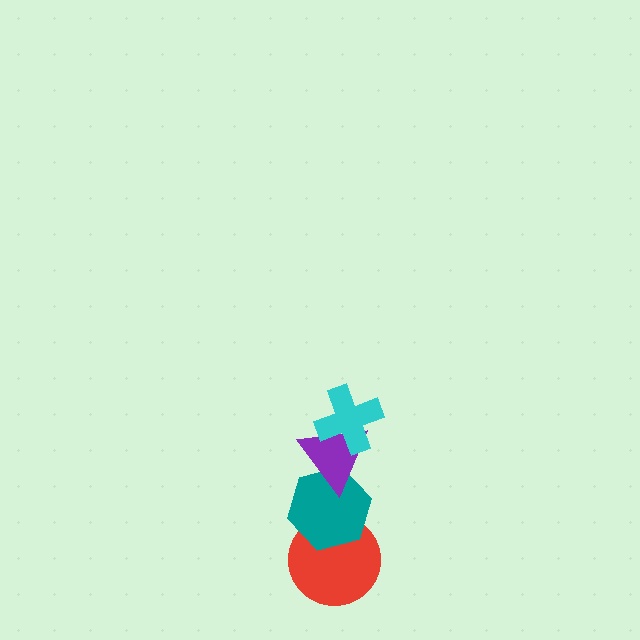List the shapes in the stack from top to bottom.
From top to bottom: the cyan cross, the purple triangle, the teal hexagon, the red circle.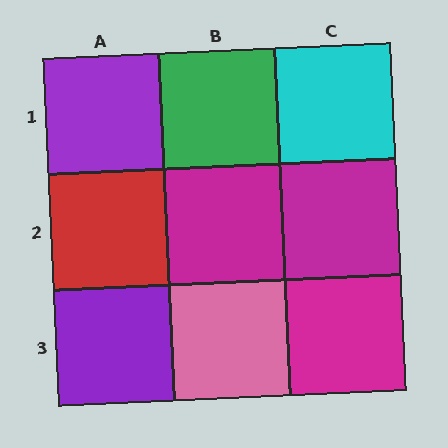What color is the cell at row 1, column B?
Green.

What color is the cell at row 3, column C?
Magenta.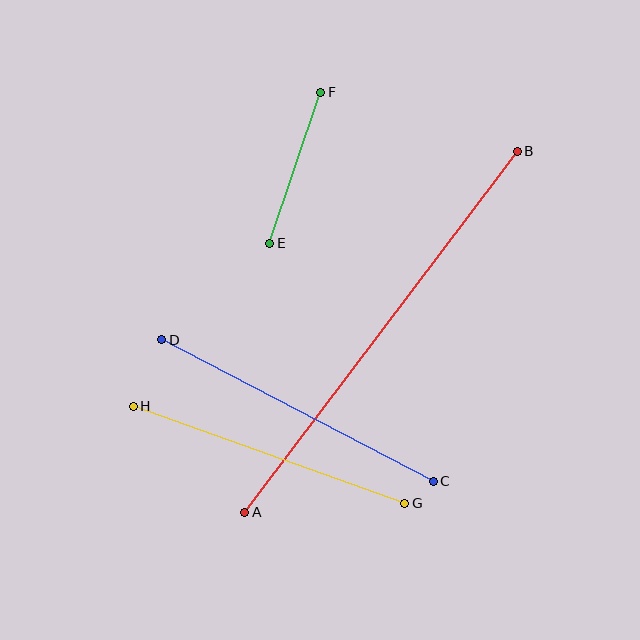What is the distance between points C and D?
The distance is approximately 306 pixels.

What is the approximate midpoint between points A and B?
The midpoint is at approximately (381, 332) pixels.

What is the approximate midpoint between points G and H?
The midpoint is at approximately (269, 455) pixels.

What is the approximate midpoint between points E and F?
The midpoint is at approximately (295, 168) pixels.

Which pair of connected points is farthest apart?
Points A and B are farthest apart.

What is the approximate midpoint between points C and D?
The midpoint is at approximately (297, 411) pixels.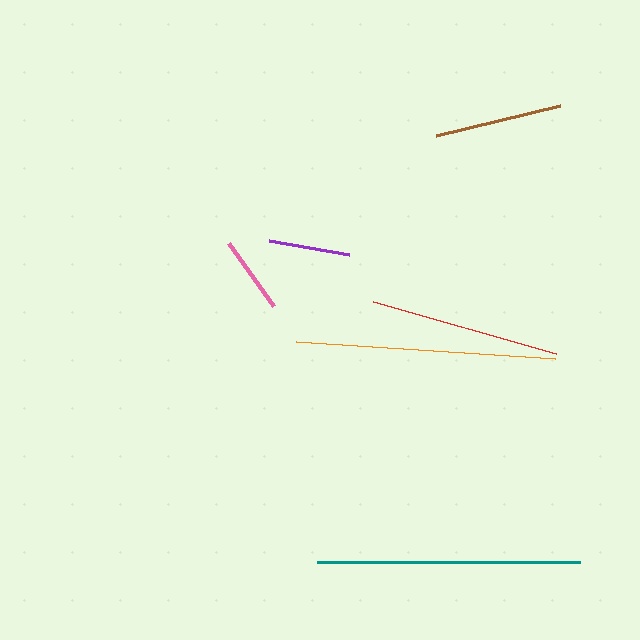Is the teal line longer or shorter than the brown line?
The teal line is longer than the brown line.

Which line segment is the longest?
The teal line is the longest at approximately 263 pixels.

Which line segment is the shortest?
The pink line is the shortest at approximately 77 pixels.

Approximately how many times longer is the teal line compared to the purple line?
The teal line is approximately 3.2 times the length of the purple line.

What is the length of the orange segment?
The orange segment is approximately 260 pixels long.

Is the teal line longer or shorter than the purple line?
The teal line is longer than the purple line.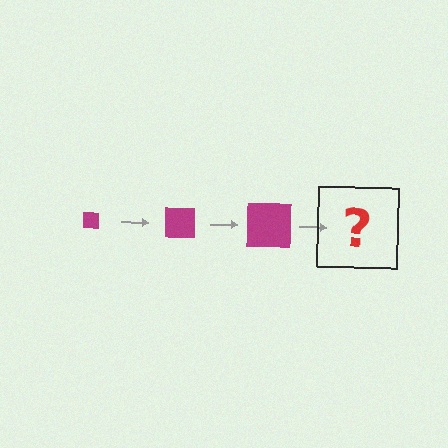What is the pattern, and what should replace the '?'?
The pattern is that the square gets progressively larger each step. The '?' should be a magenta square, larger than the previous one.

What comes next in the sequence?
The next element should be a magenta square, larger than the previous one.